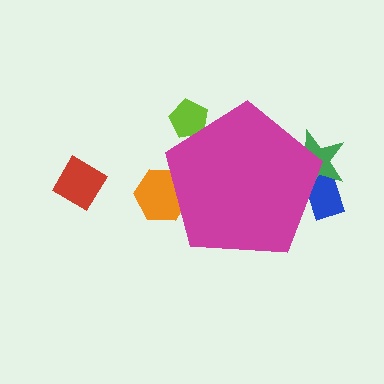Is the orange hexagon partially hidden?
Yes, the orange hexagon is partially hidden behind the magenta pentagon.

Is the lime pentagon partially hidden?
Yes, the lime pentagon is partially hidden behind the magenta pentagon.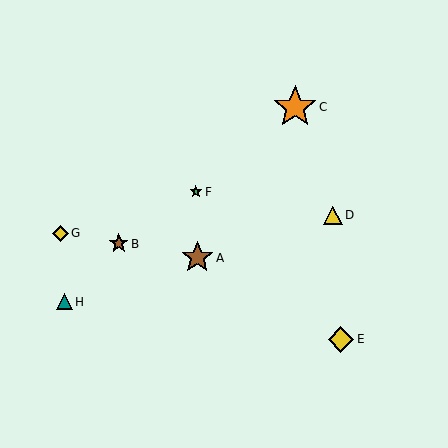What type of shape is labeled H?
Shape H is a teal triangle.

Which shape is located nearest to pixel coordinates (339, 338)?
The yellow diamond (labeled E) at (341, 339) is nearest to that location.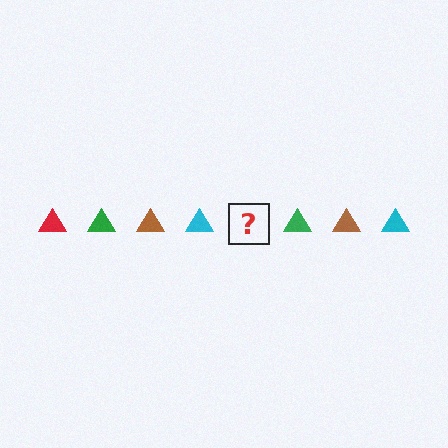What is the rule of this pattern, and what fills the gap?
The rule is that the pattern cycles through red, green, brown, cyan triangles. The gap should be filled with a red triangle.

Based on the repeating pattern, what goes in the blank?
The blank should be a red triangle.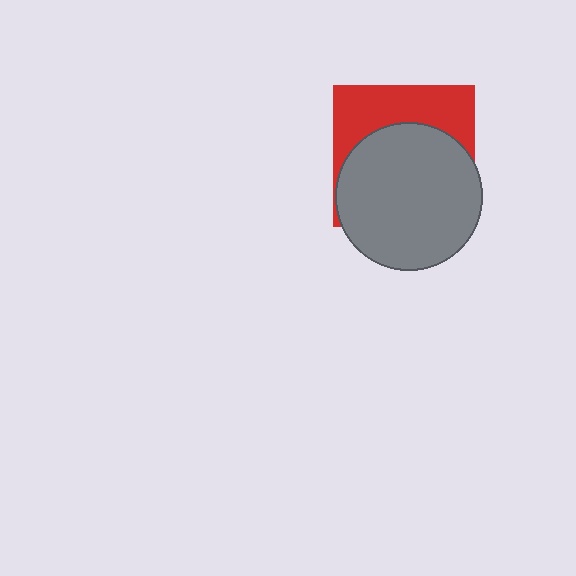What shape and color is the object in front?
The object in front is a gray circle.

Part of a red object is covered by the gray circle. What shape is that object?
It is a square.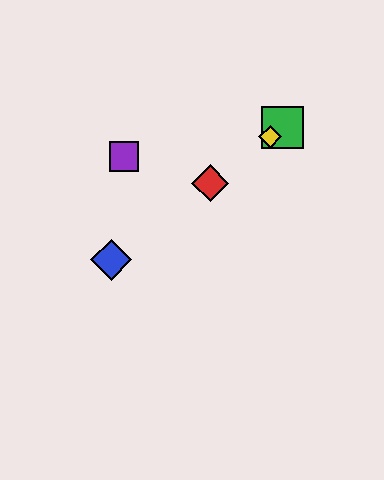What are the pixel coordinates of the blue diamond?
The blue diamond is at (111, 260).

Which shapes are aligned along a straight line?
The red diamond, the blue diamond, the green square, the yellow diamond are aligned along a straight line.